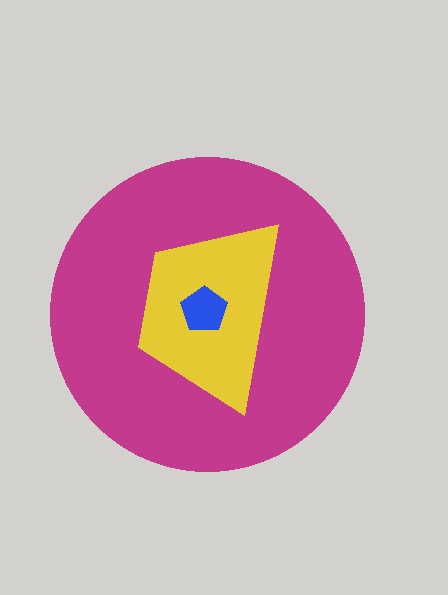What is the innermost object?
The blue pentagon.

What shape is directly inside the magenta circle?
The yellow trapezoid.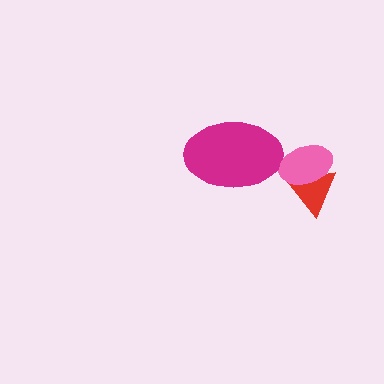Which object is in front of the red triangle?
The pink ellipse is in front of the red triangle.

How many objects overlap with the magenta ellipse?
0 objects overlap with the magenta ellipse.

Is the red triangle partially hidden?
Yes, it is partially covered by another shape.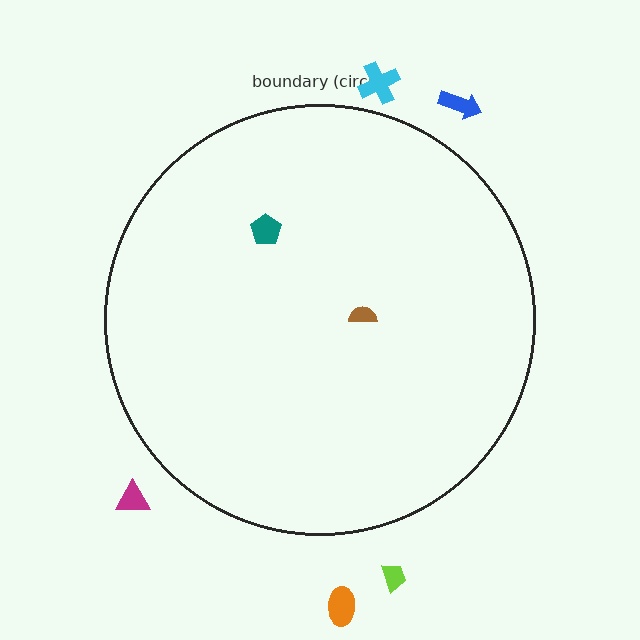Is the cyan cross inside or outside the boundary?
Outside.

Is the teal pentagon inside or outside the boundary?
Inside.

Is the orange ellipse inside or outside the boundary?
Outside.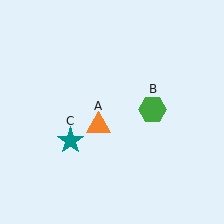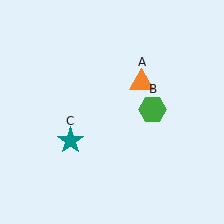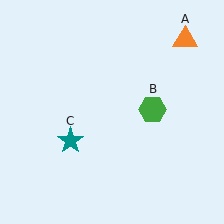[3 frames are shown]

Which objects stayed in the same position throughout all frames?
Green hexagon (object B) and teal star (object C) remained stationary.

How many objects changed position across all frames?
1 object changed position: orange triangle (object A).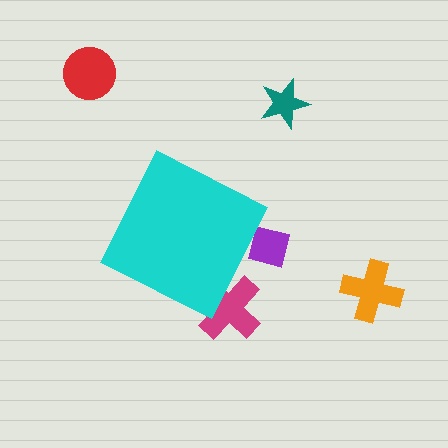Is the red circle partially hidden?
No, the red circle is fully visible.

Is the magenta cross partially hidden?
Yes, the magenta cross is partially hidden behind the cyan diamond.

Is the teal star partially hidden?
No, the teal star is fully visible.